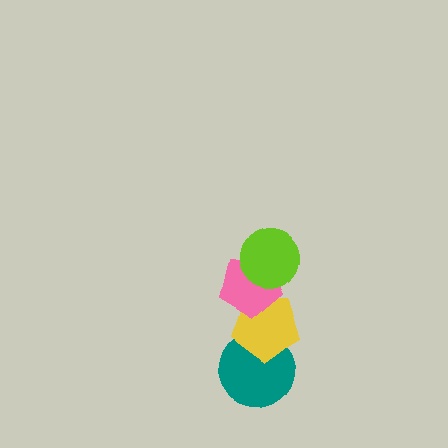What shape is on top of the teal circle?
The yellow pentagon is on top of the teal circle.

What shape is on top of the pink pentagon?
The lime circle is on top of the pink pentagon.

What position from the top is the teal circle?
The teal circle is 4th from the top.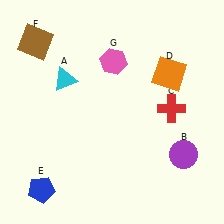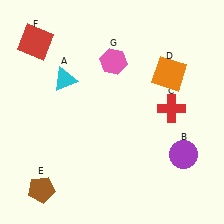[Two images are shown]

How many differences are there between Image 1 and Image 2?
There are 2 differences between the two images.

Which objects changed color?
E changed from blue to brown. F changed from brown to red.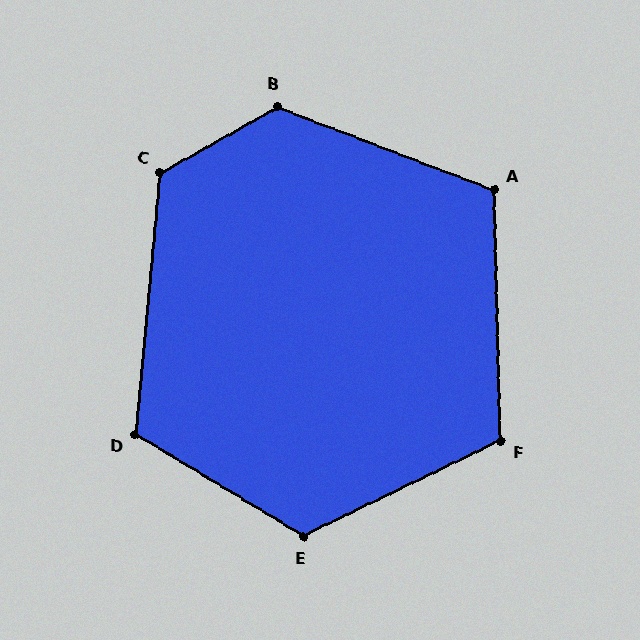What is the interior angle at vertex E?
Approximately 123 degrees (obtuse).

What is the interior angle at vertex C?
Approximately 125 degrees (obtuse).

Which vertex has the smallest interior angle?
A, at approximately 112 degrees.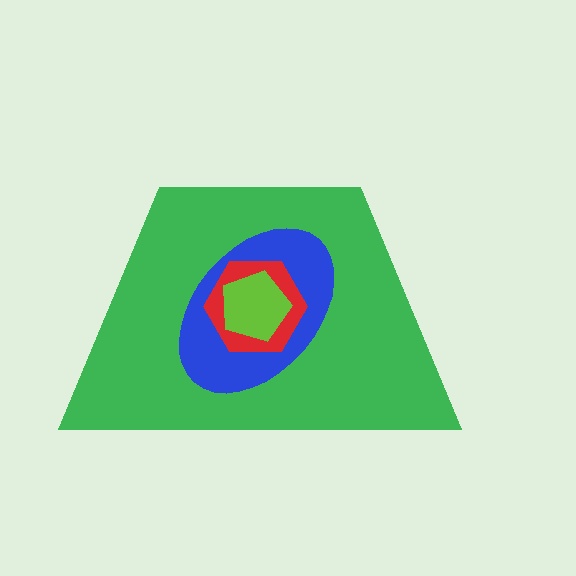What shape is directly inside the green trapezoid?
The blue ellipse.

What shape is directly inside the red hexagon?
The lime pentagon.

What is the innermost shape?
The lime pentagon.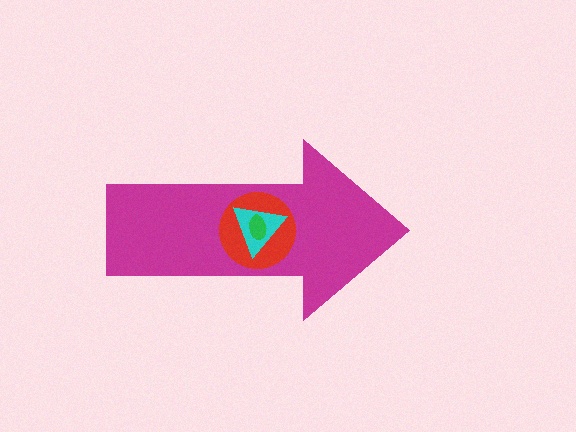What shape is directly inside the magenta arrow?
The red circle.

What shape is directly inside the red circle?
The cyan triangle.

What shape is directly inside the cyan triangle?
The green ellipse.